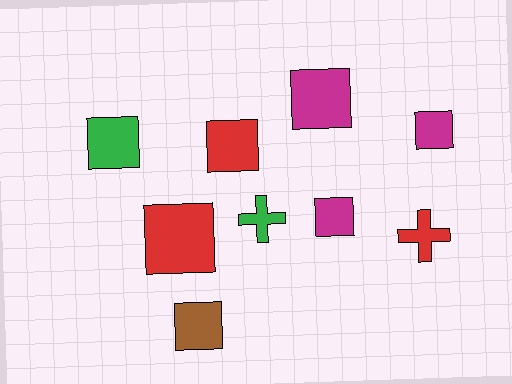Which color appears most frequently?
Magenta, with 3 objects.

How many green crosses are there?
There is 1 green cross.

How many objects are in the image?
There are 9 objects.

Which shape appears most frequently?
Square, with 7 objects.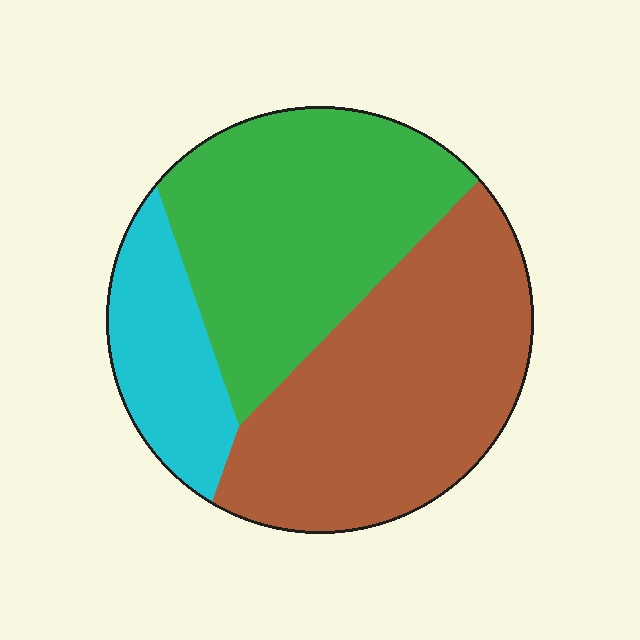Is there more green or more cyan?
Green.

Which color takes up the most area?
Brown, at roughly 45%.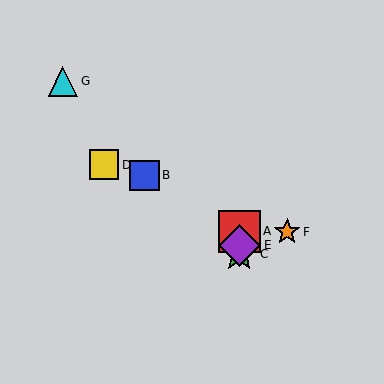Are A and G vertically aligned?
No, A is at x≈239 and G is at x≈63.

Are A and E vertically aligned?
Yes, both are at x≈239.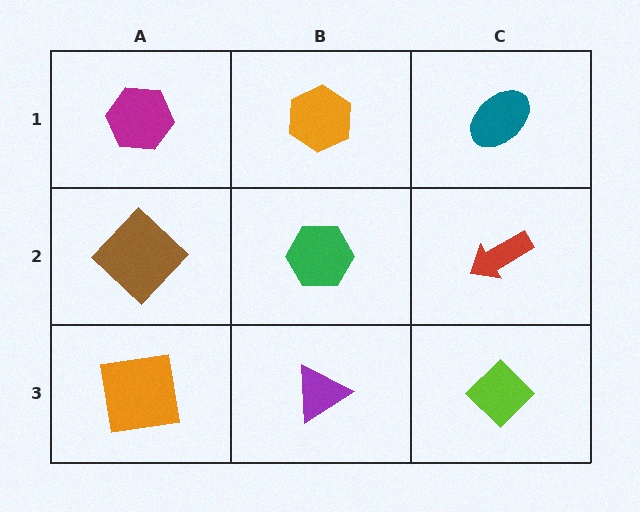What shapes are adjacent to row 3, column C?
A red arrow (row 2, column C), a purple triangle (row 3, column B).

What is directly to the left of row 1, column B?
A magenta hexagon.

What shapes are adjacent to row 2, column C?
A teal ellipse (row 1, column C), a lime diamond (row 3, column C), a green hexagon (row 2, column B).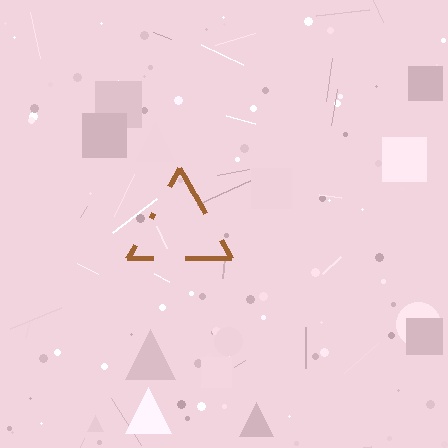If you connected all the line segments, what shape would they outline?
They would outline a triangle.